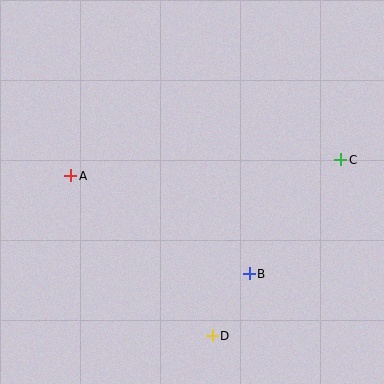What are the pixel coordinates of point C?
Point C is at (341, 160).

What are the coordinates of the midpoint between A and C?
The midpoint between A and C is at (206, 168).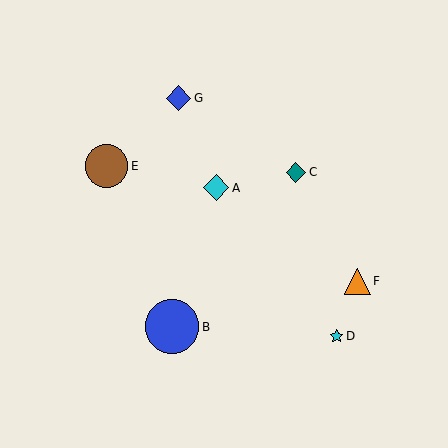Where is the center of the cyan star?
The center of the cyan star is at (336, 336).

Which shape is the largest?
The blue circle (labeled B) is the largest.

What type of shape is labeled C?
Shape C is a teal diamond.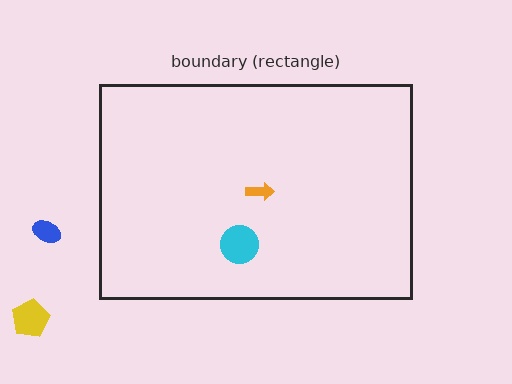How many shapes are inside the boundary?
2 inside, 2 outside.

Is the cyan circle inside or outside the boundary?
Inside.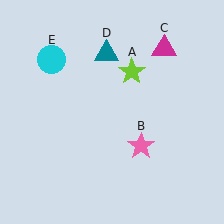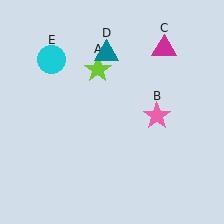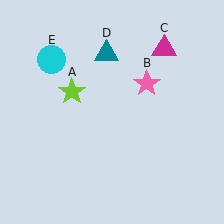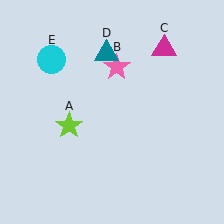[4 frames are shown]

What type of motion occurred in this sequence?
The lime star (object A), pink star (object B) rotated counterclockwise around the center of the scene.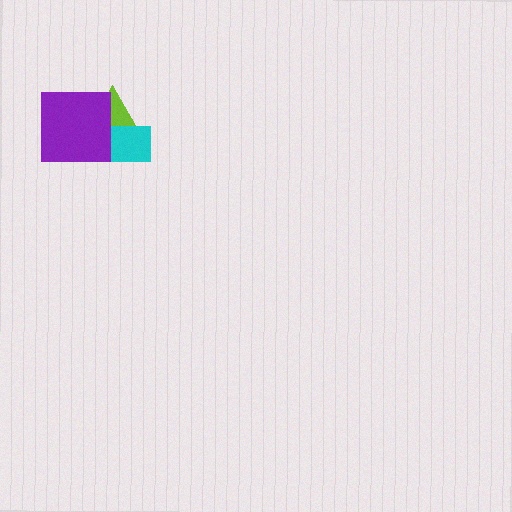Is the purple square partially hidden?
No, no other shape covers it.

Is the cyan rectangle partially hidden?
Yes, it is partially covered by another shape.